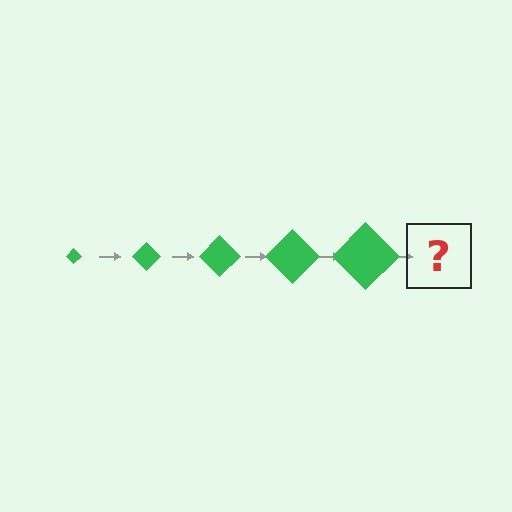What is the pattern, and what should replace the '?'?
The pattern is that the diamond gets progressively larger each step. The '?' should be a green diamond, larger than the previous one.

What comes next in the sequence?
The next element should be a green diamond, larger than the previous one.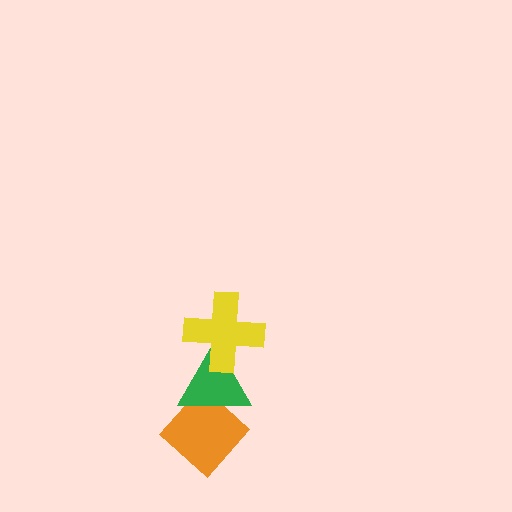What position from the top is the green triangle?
The green triangle is 2nd from the top.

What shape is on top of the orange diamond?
The green triangle is on top of the orange diamond.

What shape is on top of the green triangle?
The yellow cross is on top of the green triangle.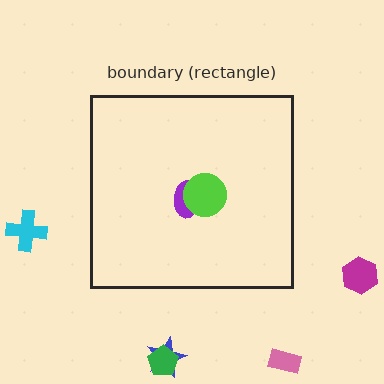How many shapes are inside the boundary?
2 inside, 5 outside.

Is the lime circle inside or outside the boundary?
Inside.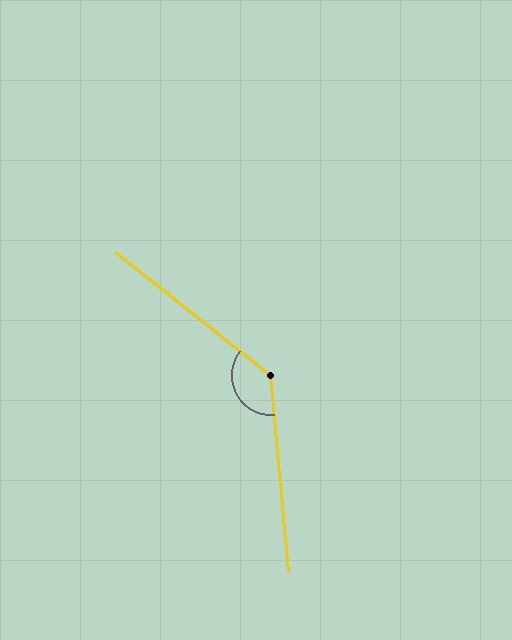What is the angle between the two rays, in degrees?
Approximately 134 degrees.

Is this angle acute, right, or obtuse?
It is obtuse.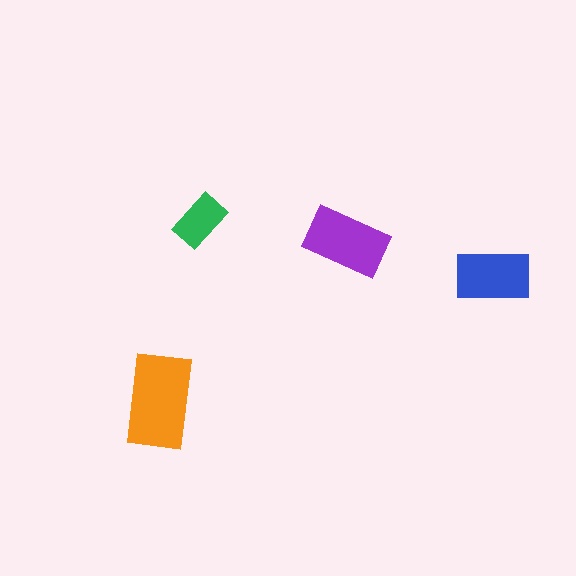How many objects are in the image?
There are 4 objects in the image.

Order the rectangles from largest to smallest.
the orange one, the purple one, the blue one, the green one.